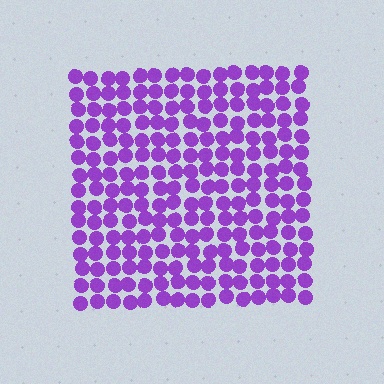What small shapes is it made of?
It is made of small circles.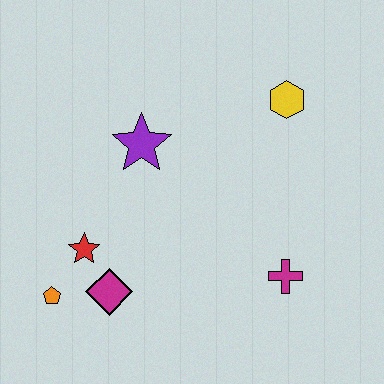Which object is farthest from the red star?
The yellow hexagon is farthest from the red star.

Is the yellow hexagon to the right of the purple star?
Yes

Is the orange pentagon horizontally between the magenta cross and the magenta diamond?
No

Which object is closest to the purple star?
The red star is closest to the purple star.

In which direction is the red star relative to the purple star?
The red star is below the purple star.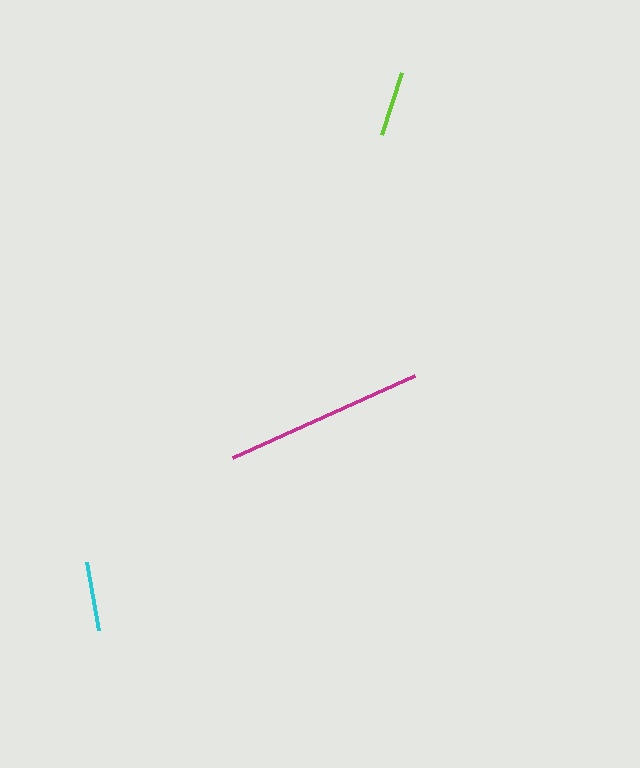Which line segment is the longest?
The magenta line is the longest at approximately 200 pixels.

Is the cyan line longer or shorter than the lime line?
The cyan line is longer than the lime line.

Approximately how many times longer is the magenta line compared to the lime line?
The magenta line is approximately 3.0 times the length of the lime line.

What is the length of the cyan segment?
The cyan segment is approximately 69 pixels long.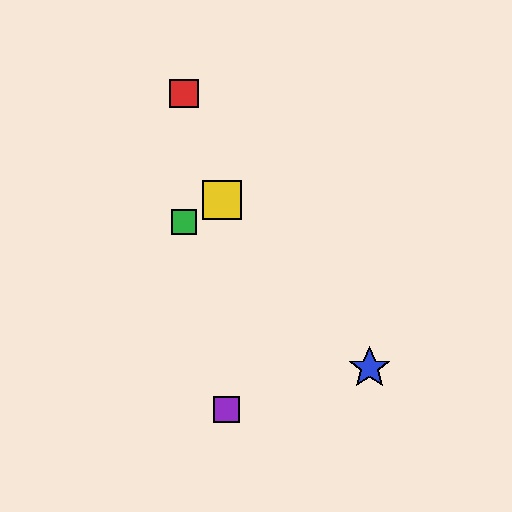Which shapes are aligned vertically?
The red square, the green square are aligned vertically.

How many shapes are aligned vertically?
2 shapes (the red square, the green square) are aligned vertically.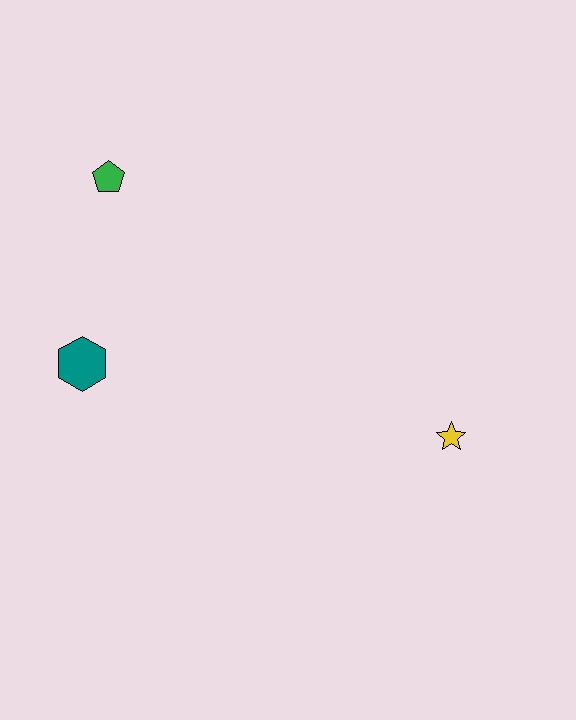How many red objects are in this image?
There are no red objects.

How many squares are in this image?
There are no squares.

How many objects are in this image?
There are 3 objects.